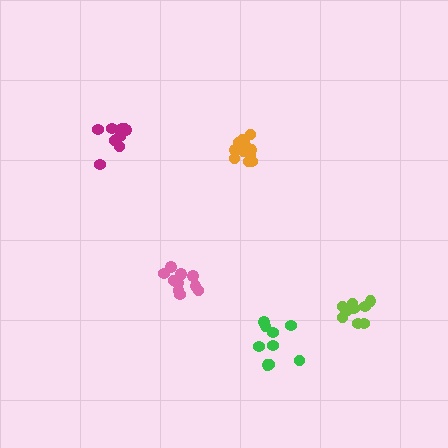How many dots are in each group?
Group 1: 11 dots, Group 2: 13 dots, Group 3: 11 dots, Group 4: 9 dots, Group 5: 10 dots (54 total).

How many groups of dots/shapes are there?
There are 5 groups.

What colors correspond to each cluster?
The clusters are colored: pink, orange, magenta, green, lime.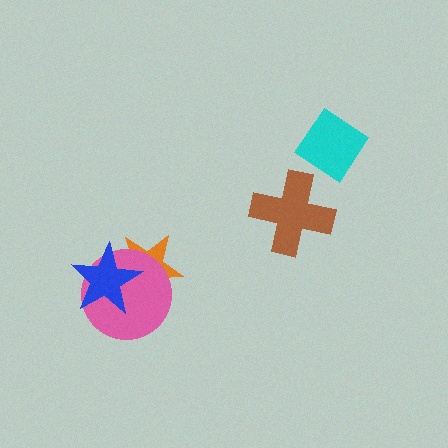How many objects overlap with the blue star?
2 objects overlap with the blue star.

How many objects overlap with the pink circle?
2 objects overlap with the pink circle.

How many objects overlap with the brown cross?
0 objects overlap with the brown cross.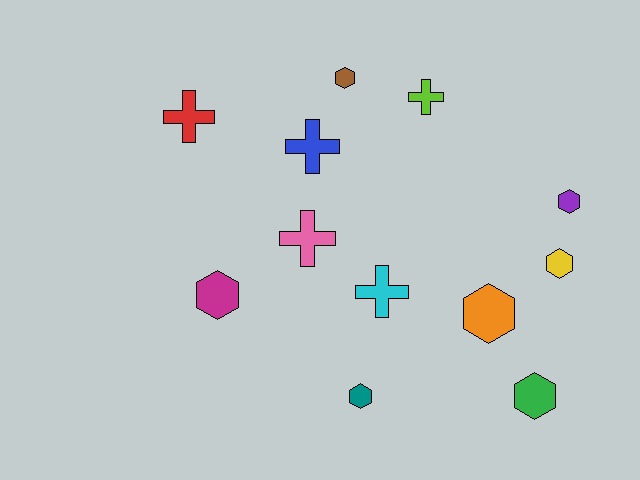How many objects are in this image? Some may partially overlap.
There are 12 objects.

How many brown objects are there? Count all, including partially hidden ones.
There is 1 brown object.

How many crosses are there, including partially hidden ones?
There are 5 crosses.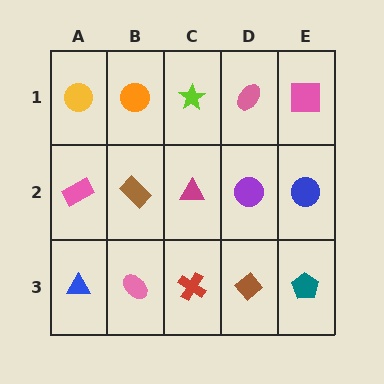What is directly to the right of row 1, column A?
An orange circle.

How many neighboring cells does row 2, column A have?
3.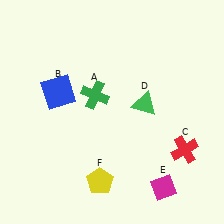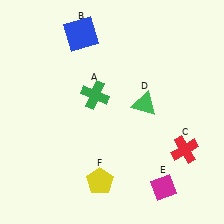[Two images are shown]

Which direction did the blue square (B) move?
The blue square (B) moved up.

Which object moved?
The blue square (B) moved up.